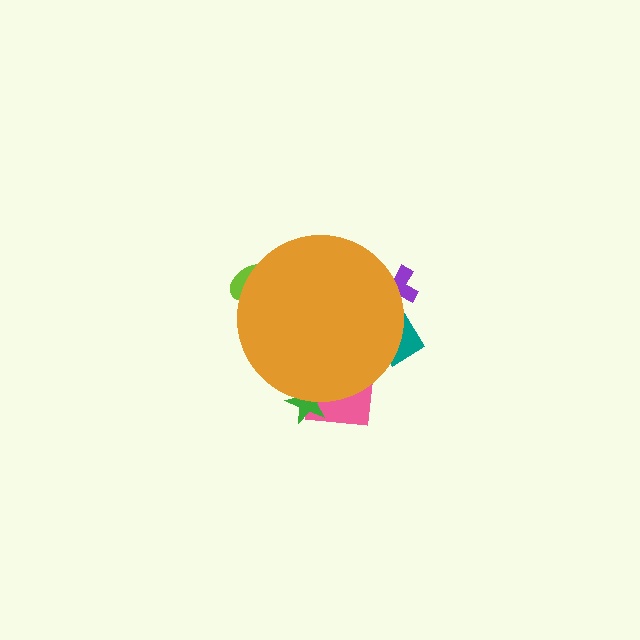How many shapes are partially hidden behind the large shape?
5 shapes are partially hidden.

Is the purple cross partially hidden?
Yes, the purple cross is partially hidden behind the orange circle.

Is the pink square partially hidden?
Yes, the pink square is partially hidden behind the orange circle.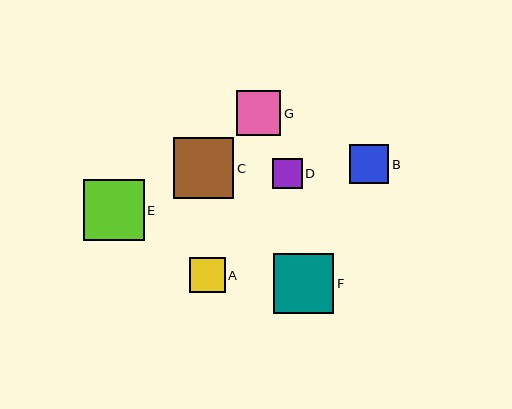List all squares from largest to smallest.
From largest to smallest: E, C, F, G, B, A, D.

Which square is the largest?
Square E is the largest with a size of approximately 61 pixels.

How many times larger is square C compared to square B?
Square C is approximately 1.5 times the size of square B.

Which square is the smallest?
Square D is the smallest with a size of approximately 30 pixels.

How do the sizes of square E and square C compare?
Square E and square C are approximately the same size.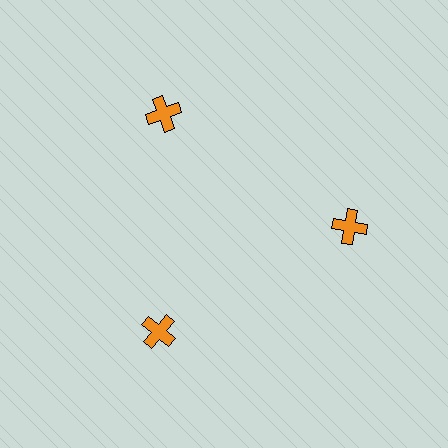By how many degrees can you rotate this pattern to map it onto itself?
The pattern maps onto itself every 120 degrees of rotation.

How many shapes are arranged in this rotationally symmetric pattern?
There are 3 shapes, arranged in 3 groups of 1.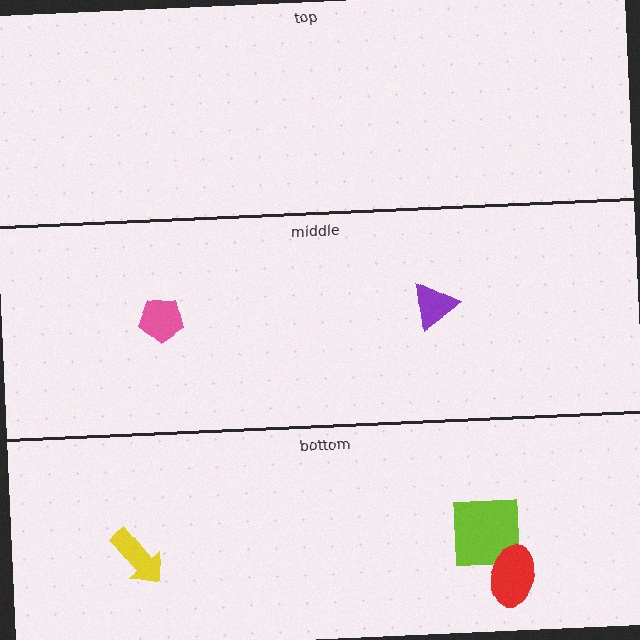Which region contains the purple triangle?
The middle region.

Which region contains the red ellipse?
The bottom region.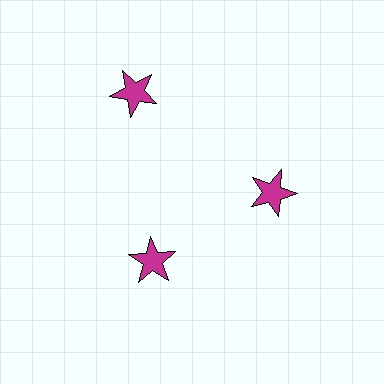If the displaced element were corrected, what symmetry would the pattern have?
It would have 3-fold rotational symmetry — the pattern would map onto itself every 120 degrees.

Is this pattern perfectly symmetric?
No. The 3 magenta stars are arranged in a ring, but one element near the 11 o'clock position is pushed outward from the center, breaking the 3-fold rotational symmetry.